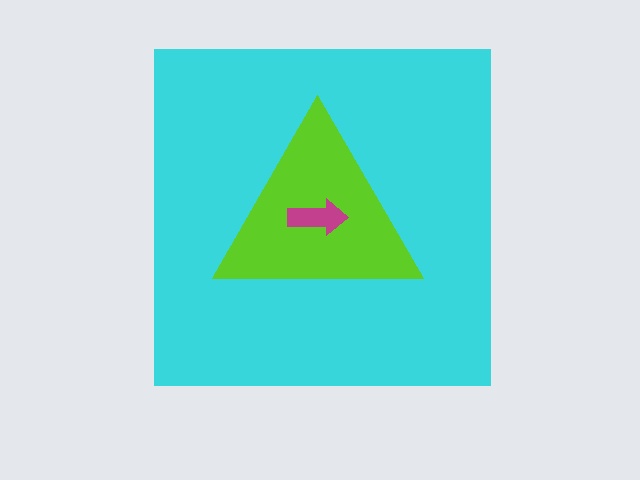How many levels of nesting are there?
3.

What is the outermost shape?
The cyan square.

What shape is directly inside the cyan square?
The lime triangle.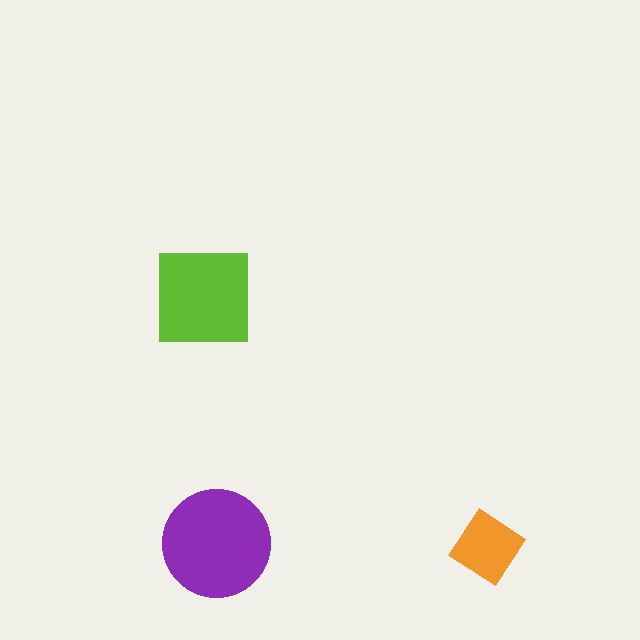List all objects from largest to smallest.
The purple circle, the lime square, the orange diamond.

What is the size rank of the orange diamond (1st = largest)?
3rd.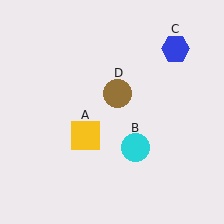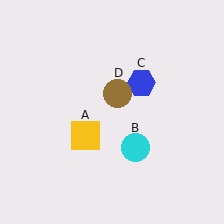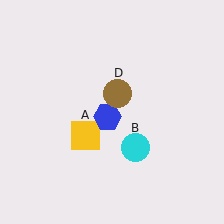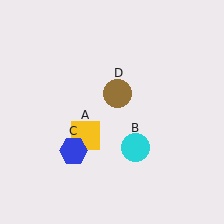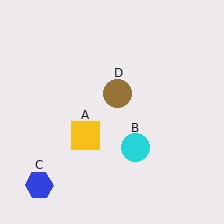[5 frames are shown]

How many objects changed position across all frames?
1 object changed position: blue hexagon (object C).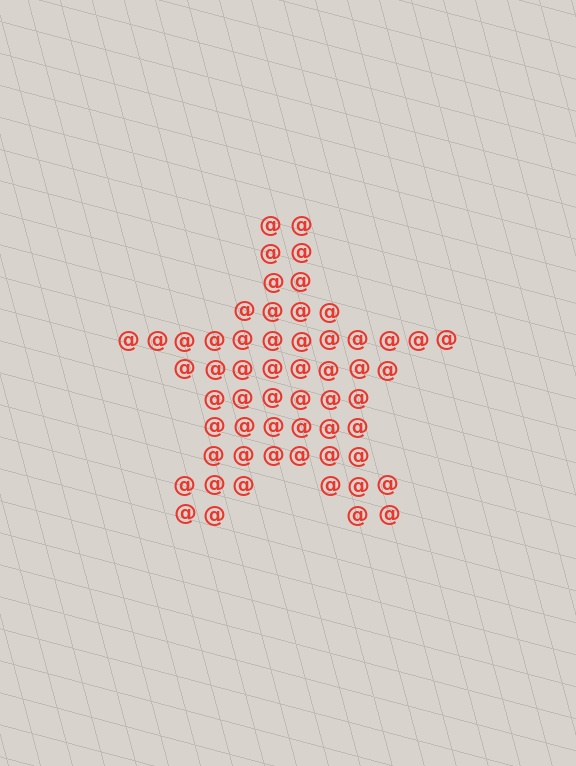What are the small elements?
The small elements are at signs.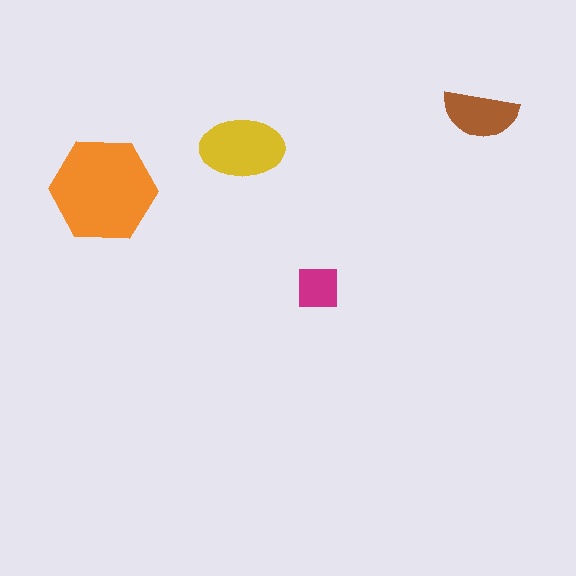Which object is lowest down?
The magenta square is bottommost.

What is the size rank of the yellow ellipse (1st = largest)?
2nd.